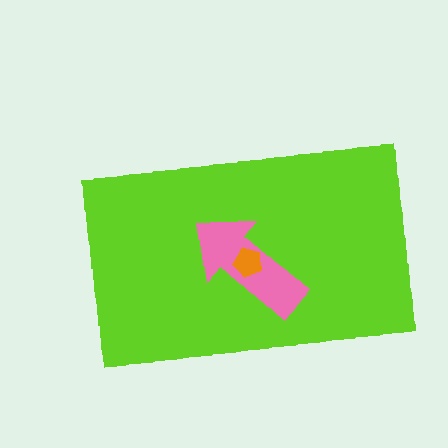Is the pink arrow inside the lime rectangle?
Yes.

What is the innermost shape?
The orange pentagon.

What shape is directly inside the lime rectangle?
The pink arrow.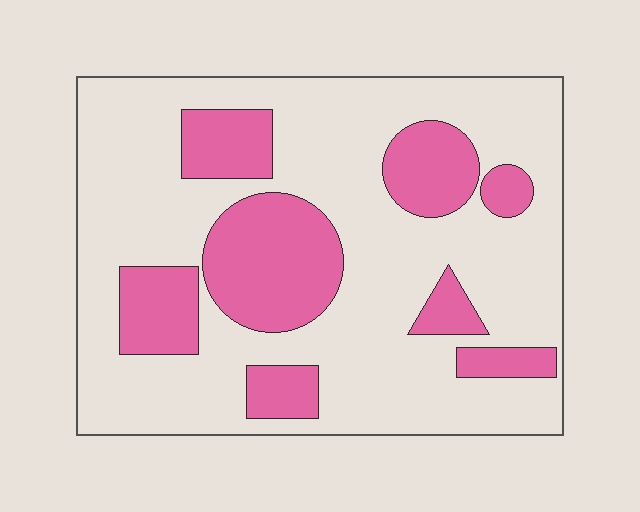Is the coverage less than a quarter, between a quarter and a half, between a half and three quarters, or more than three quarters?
Between a quarter and a half.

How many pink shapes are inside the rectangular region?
8.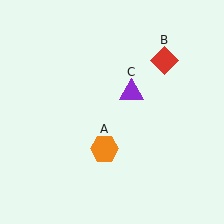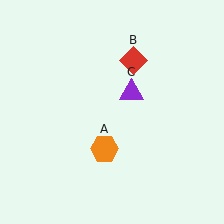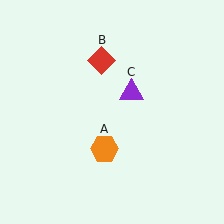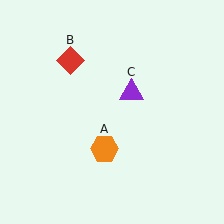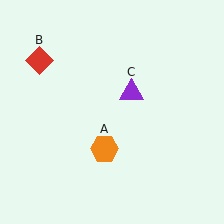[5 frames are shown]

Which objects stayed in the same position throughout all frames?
Orange hexagon (object A) and purple triangle (object C) remained stationary.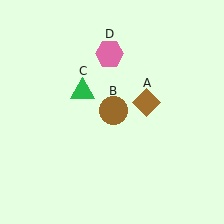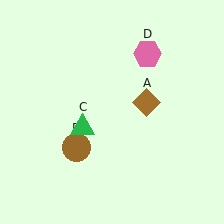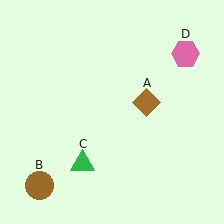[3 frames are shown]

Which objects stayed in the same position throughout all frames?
Brown diamond (object A) remained stationary.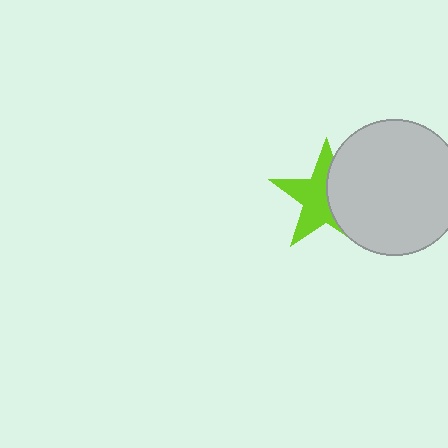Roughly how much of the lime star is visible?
About half of it is visible (roughly 57%).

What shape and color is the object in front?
The object in front is a light gray circle.